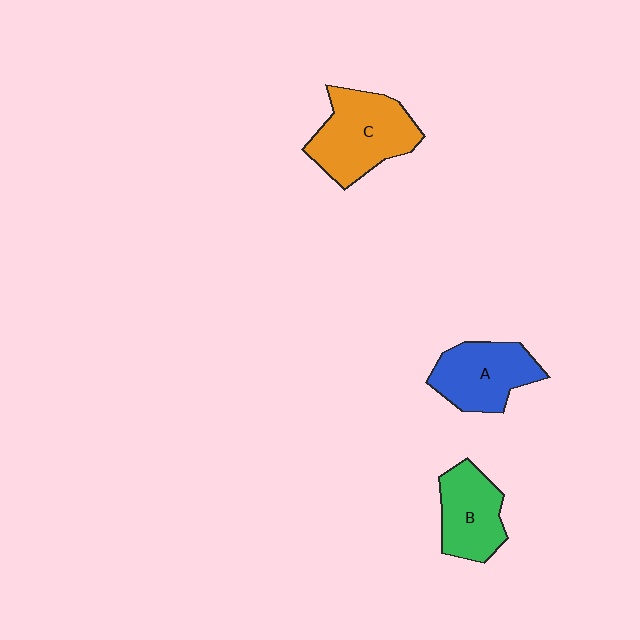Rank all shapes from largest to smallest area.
From largest to smallest: C (orange), A (blue), B (green).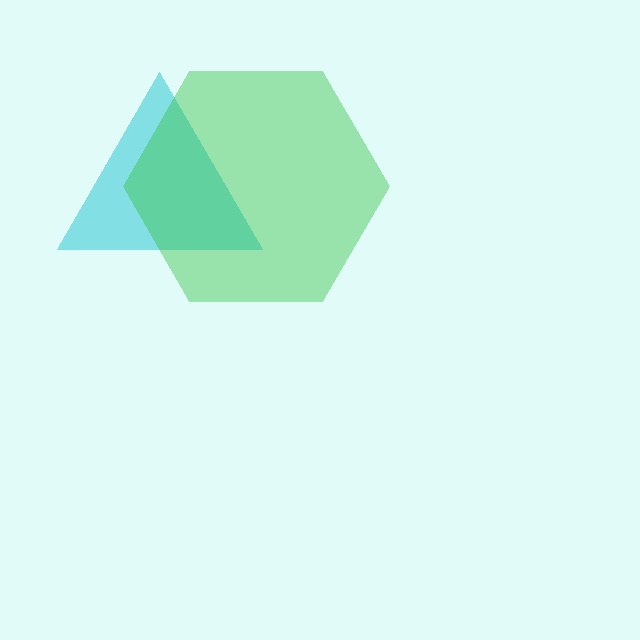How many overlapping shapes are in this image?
There are 2 overlapping shapes in the image.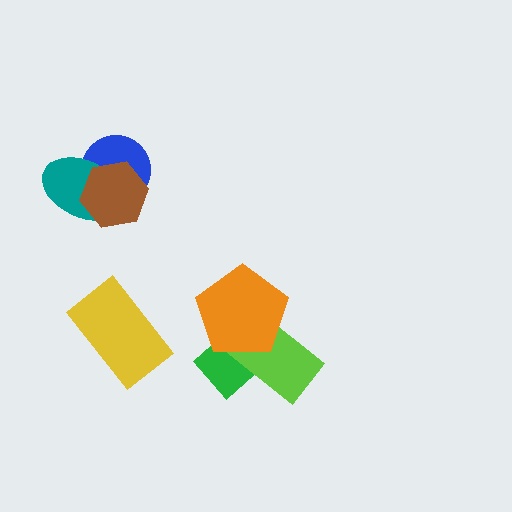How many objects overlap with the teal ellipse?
2 objects overlap with the teal ellipse.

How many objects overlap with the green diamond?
2 objects overlap with the green diamond.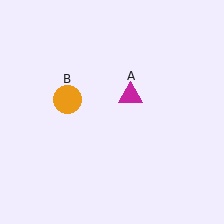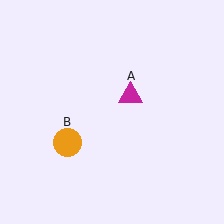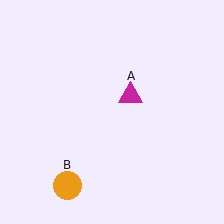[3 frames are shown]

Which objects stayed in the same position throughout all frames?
Magenta triangle (object A) remained stationary.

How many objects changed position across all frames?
1 object changed position: orange circle (object B).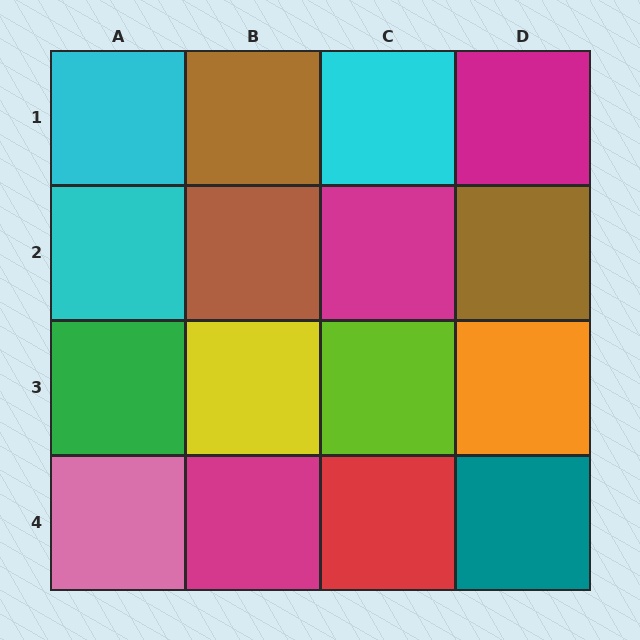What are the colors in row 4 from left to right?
Pink, magenta, red, teal.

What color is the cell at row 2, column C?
Magenta.